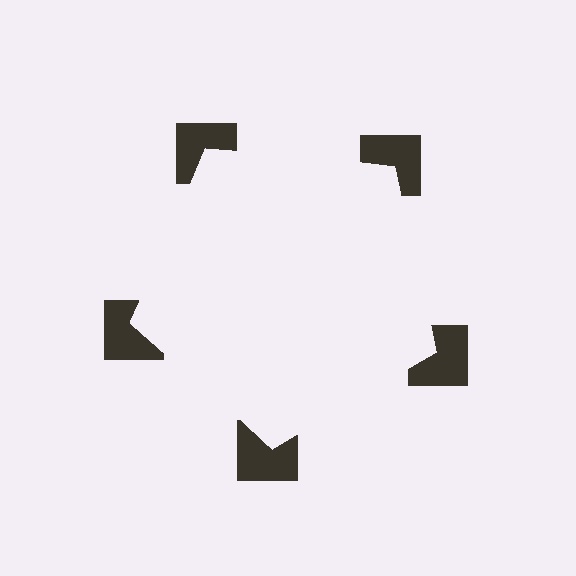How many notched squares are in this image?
There are 5 — one at each vertex of the illusory pentagon.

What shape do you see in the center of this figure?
An illusory pentagon — its edges are inferred from the aligned wedge cuts in the notched squares, not physically drawn.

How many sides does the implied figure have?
5 sides.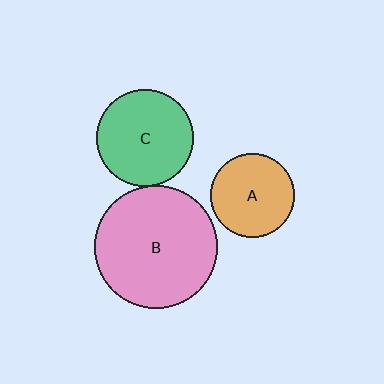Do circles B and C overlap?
Yes.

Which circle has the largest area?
Circle B (pink).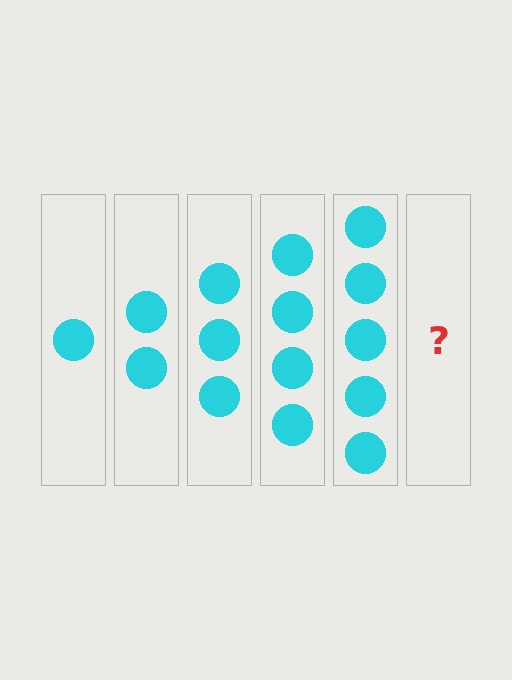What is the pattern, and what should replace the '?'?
The pattern is that each step adds one more circle. The '?' should be 6 circles.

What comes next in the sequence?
The next element should be 6 circles.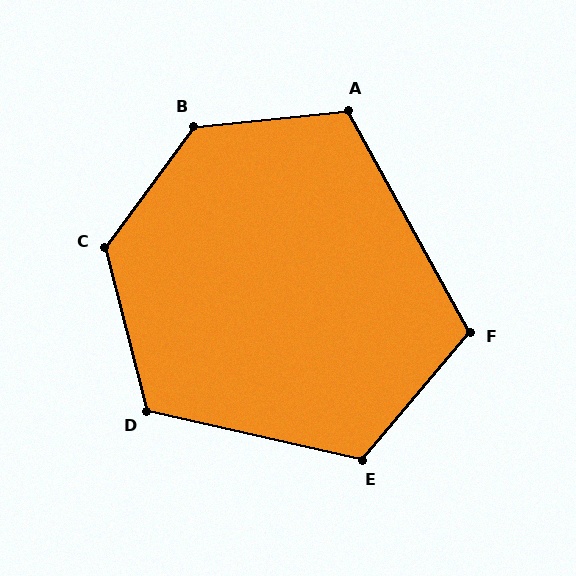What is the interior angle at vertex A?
Approximately 113 degrees (obtuse).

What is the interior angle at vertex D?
Approximately 117 degrees (obtuse).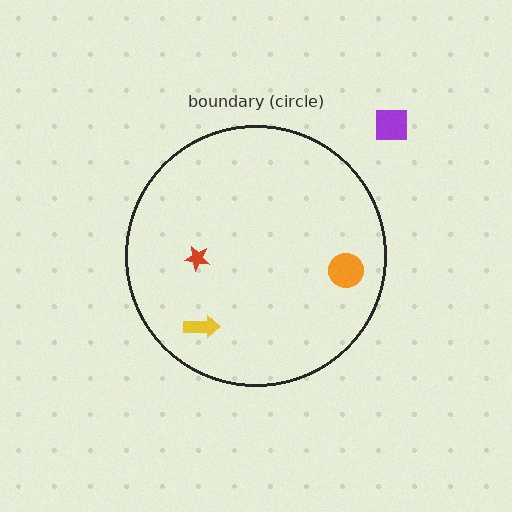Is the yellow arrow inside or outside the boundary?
Inside.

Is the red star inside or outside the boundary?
Inside.